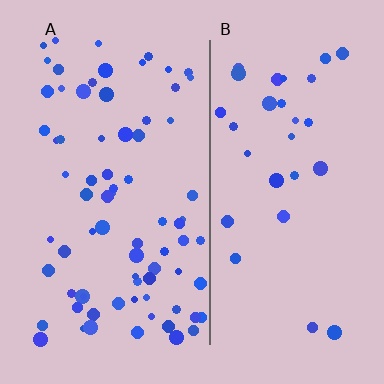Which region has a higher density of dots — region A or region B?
A (the left).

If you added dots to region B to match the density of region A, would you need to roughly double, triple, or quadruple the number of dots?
Approximately double.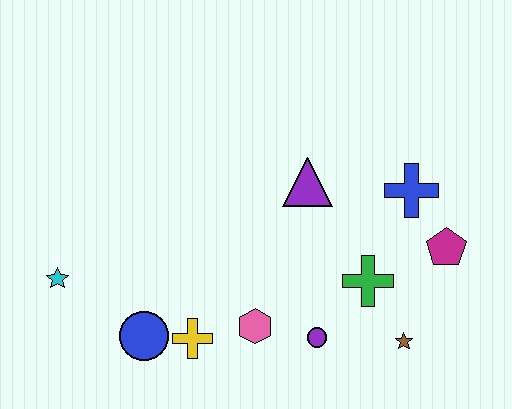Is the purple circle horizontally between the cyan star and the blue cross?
Yes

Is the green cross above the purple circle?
Yes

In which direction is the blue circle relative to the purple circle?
The blue circle is to the left of the purple circle.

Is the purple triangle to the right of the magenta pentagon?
No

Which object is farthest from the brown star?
The cyan star is farthest from the brown star.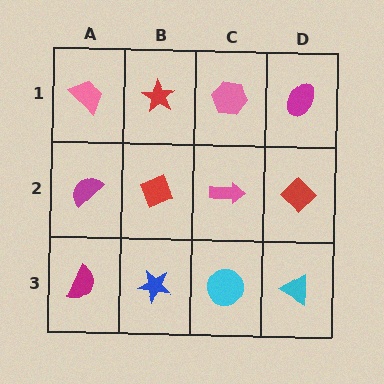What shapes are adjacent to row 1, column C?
A pink arrow (row 2, column C), a red star (row 1, column B), a magenta ellipse (row 1, column D).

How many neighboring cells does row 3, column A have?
2.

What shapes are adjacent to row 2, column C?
A pink hexagon (row 1, column C), a cyan circle (row 3, column C), a red diamond (row 2, column B), a red diamond (row 2, column D).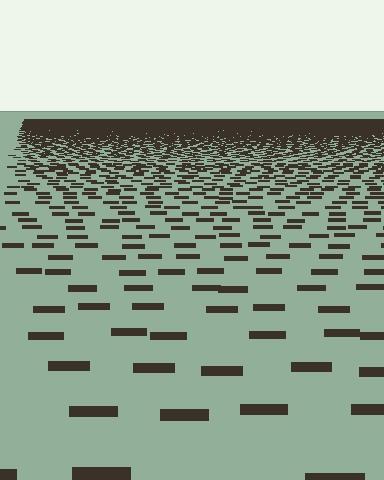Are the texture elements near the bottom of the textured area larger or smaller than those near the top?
Larger. Near the bottom, elements are closer to the viewer and appear at a bigger on-screen size.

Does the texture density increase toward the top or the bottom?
Density increases toward the top.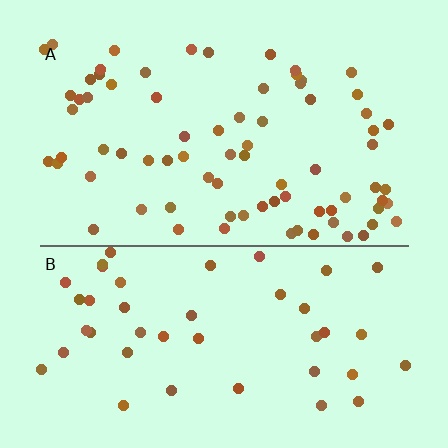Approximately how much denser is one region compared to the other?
Approximately 1.7× — region A over region B.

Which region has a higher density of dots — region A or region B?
A (the top).